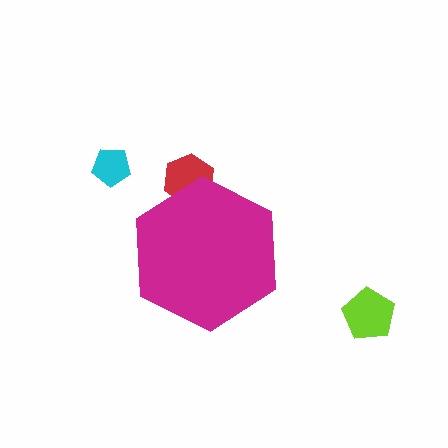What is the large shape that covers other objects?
A magenta hexagon.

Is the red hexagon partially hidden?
Yes, the red hexagon is partially hidden behind the magenta hexagon.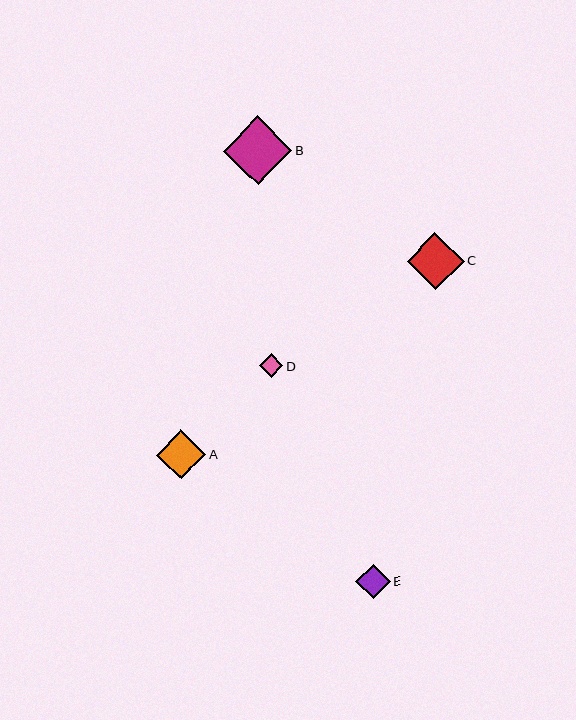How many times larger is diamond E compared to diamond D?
Diamond E is approximately 1.4 times the size of diamond D.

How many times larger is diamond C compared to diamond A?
Diamond C is approximately 1.2 times the size of diamond A.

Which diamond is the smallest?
Diamond D is the smallest with a size of approximately 24 pixels.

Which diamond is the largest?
Diamond B is the largest with a size of approximately 69 pixels.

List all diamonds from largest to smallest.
From largest to smallest: B, C, A, E, D.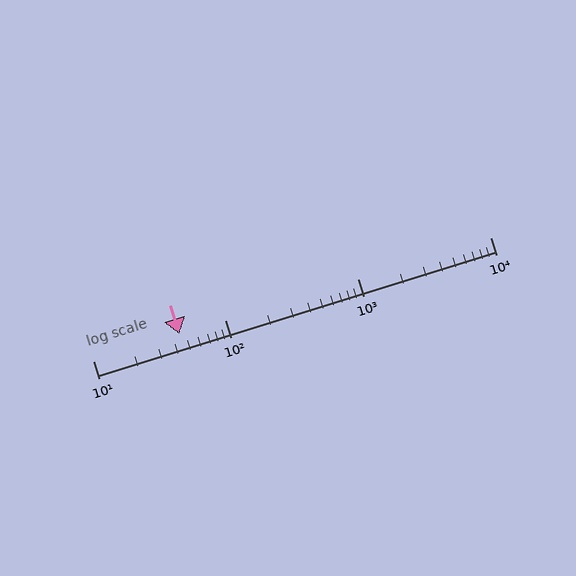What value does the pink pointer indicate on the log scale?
The pointer indicates approximately 45.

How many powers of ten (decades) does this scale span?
The scale spans 3 decades, from 10 to 10000.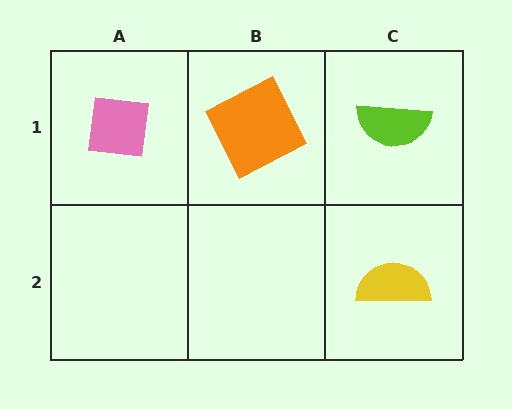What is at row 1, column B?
An orange square.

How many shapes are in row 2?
1 shape.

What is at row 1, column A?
A pink square.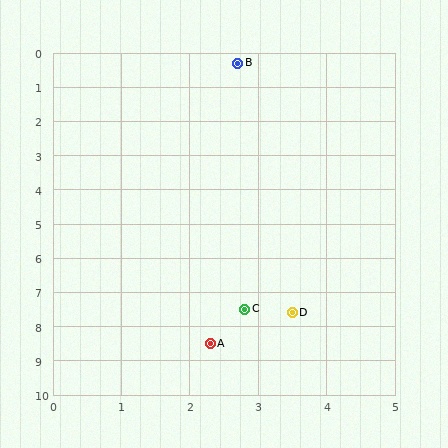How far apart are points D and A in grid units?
Points D and A are about 1.5 grid units apart.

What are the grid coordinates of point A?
Point A is at approximately (2.3, 8.5).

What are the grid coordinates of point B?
Point B is at approximately (2.7, 0.3).